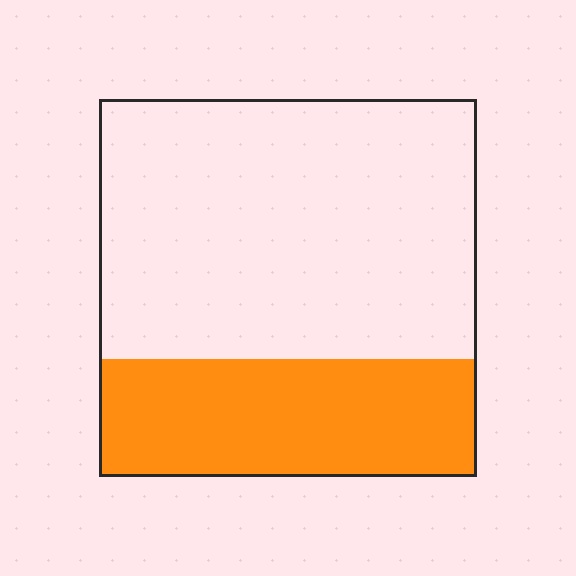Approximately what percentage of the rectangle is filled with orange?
Approximately 30%.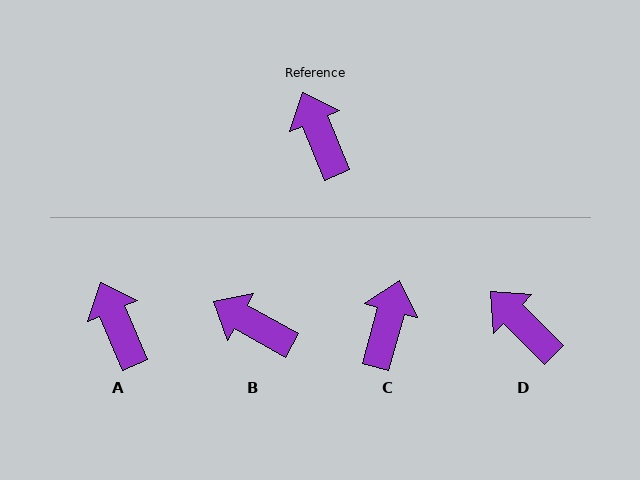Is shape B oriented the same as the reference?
No, it is off by about 38 degrees.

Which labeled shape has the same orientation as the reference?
A.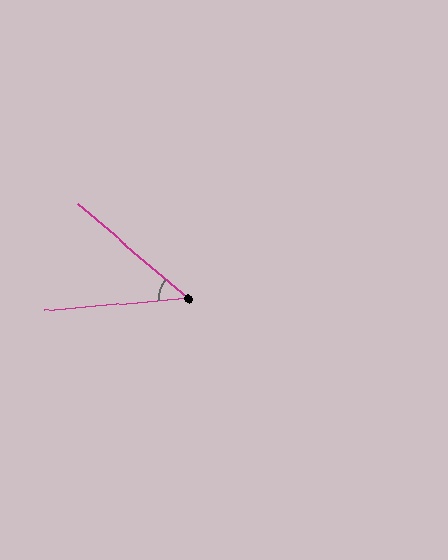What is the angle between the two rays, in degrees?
Approximately 46 degrees.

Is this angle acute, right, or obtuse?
It is acute.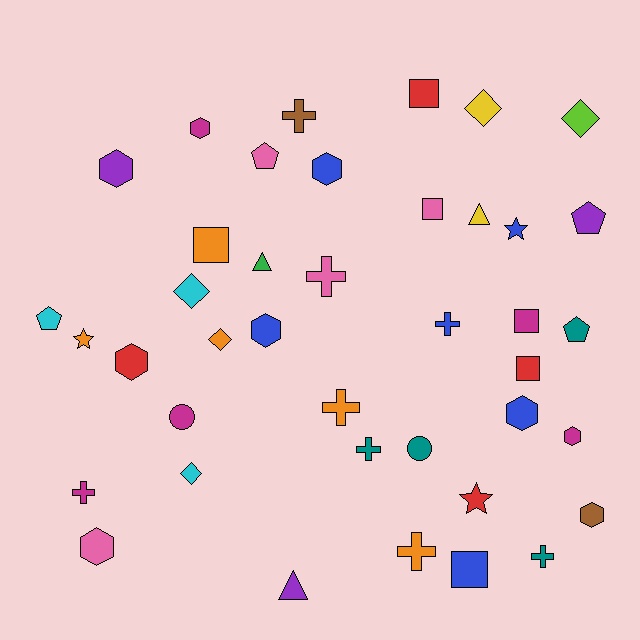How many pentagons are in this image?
There are 4 pentagons.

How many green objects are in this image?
There is 1 green object.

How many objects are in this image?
There are 40 objects.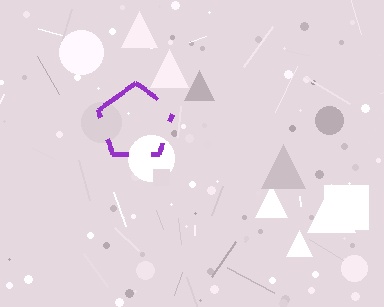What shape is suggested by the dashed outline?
The dashed outline suggests a pentagon.